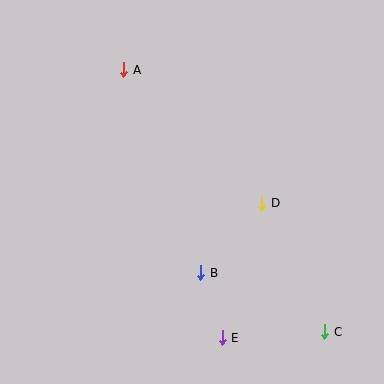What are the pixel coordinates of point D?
Point D is at (262, 203).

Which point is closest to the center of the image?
Point D at (262, 203) is closest to the center.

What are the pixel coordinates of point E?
Point E is at (222, 338).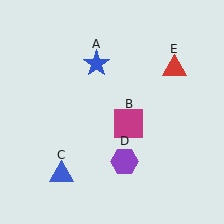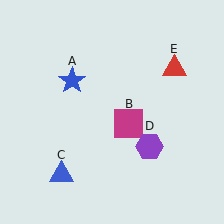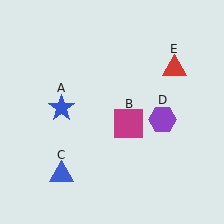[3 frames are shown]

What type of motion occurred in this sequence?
The blue star (object A), purple hexagon (object D) rotated counterclockwise around the center of the scene.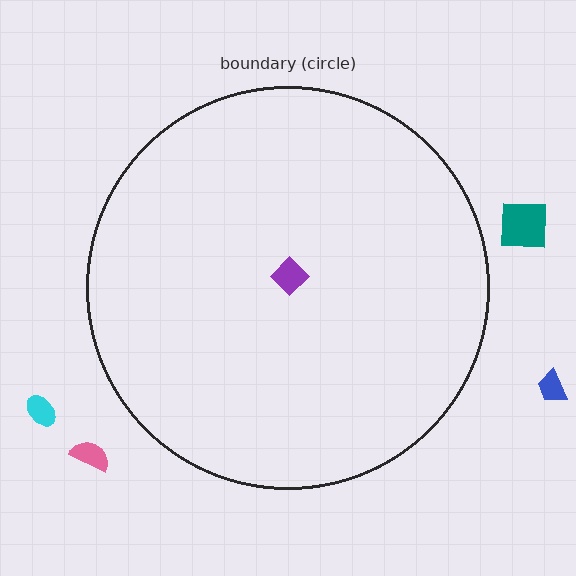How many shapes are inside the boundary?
1 inside, 4 outside.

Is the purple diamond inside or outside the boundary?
Inside.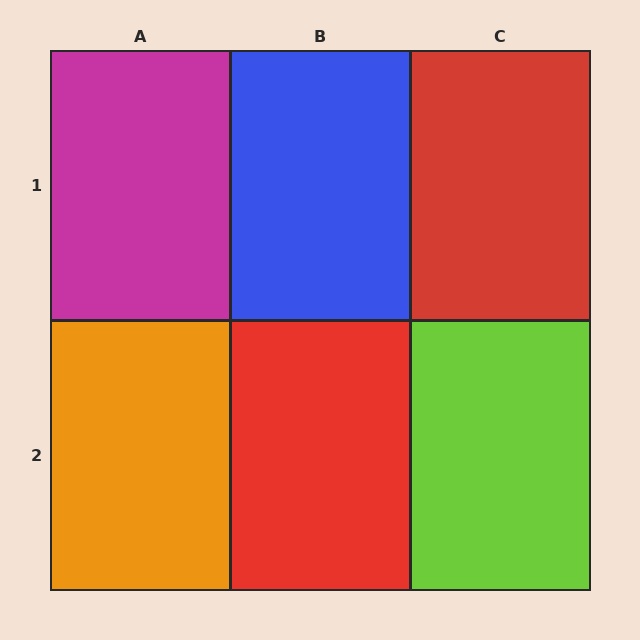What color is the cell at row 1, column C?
Red.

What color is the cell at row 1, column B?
Blue.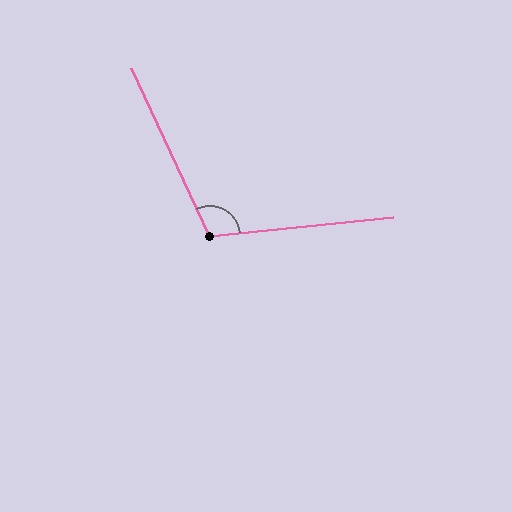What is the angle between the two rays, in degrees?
Approximately 109 degrees.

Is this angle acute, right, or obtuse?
It is obtuse.